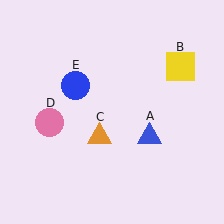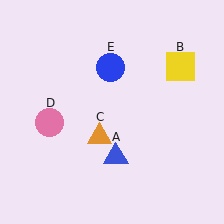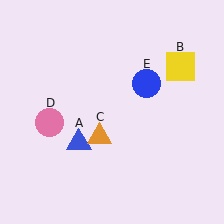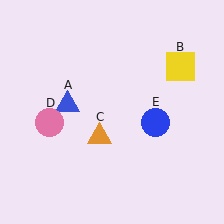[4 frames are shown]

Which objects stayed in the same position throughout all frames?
Yellow square (object B) and orange triangle (object C) and pink circle (object D) remained stationary.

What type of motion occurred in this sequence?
The blue triangle (object A), blue circle (object E) rotated clockwise around the center of the scene.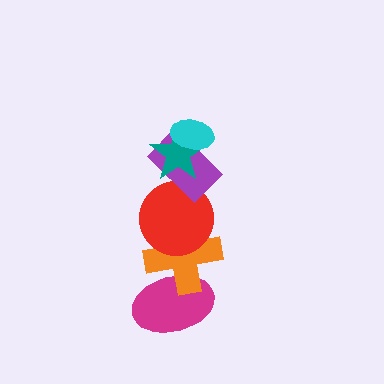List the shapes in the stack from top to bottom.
From top to bottom: the cyan ellipse, the teal star, the purple rectangle, the red circle, the orange cross, the magenta ellipse.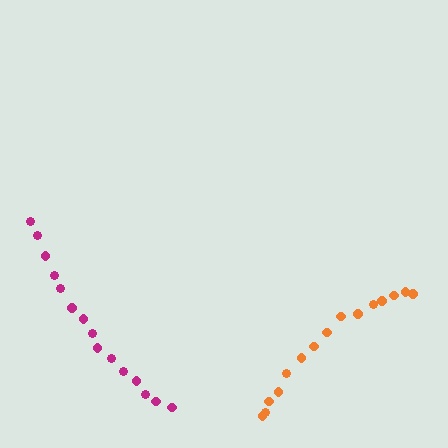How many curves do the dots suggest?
There are 2 distinct paths.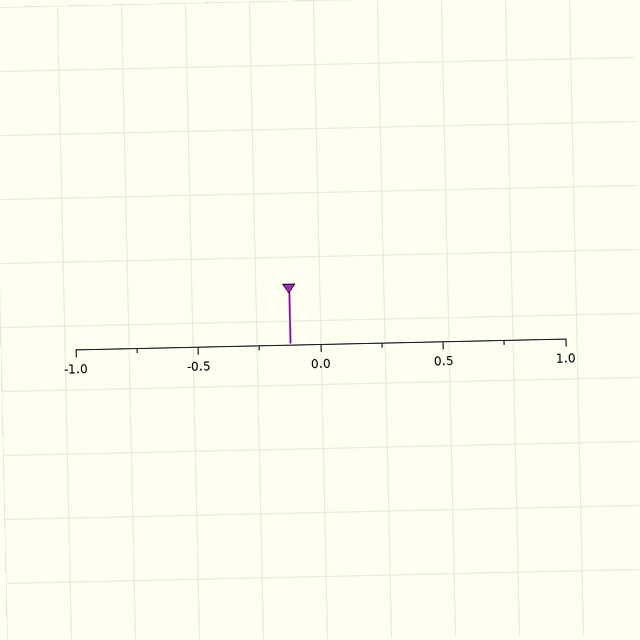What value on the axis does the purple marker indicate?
The marker indicates approximately -0.12.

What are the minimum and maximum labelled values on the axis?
The axis runs from -1.0 to 1.0.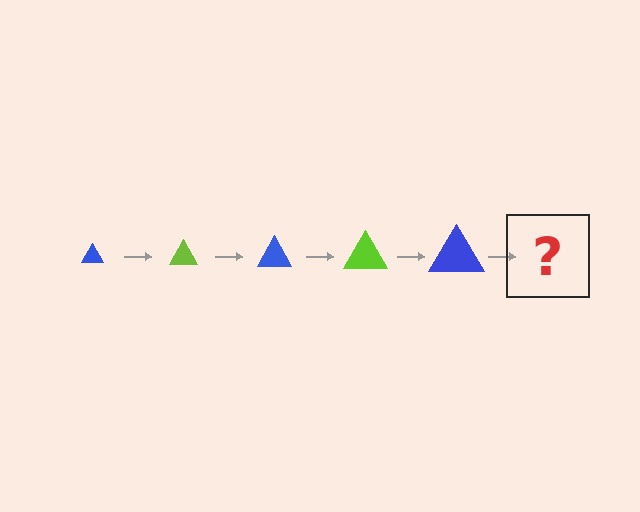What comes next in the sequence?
The next element should be a lime triangle, larger than the previous one.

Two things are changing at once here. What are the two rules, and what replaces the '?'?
The two rules are that the triangle grows larger each step and the color cycles through blue and lime. The '?' should be a lime triangle, larger than the previous one.